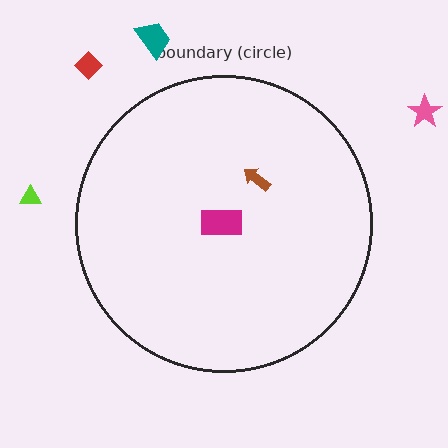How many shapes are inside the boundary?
2 inside, 4 outside.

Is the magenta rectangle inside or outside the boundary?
Inside.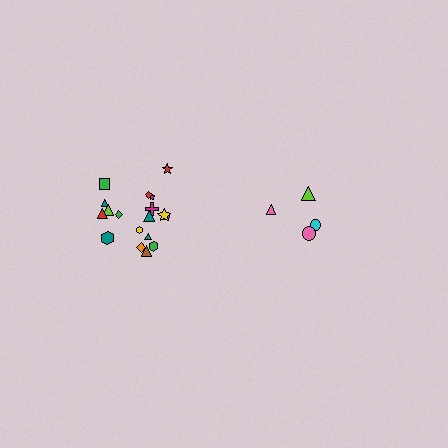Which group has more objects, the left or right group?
The left group.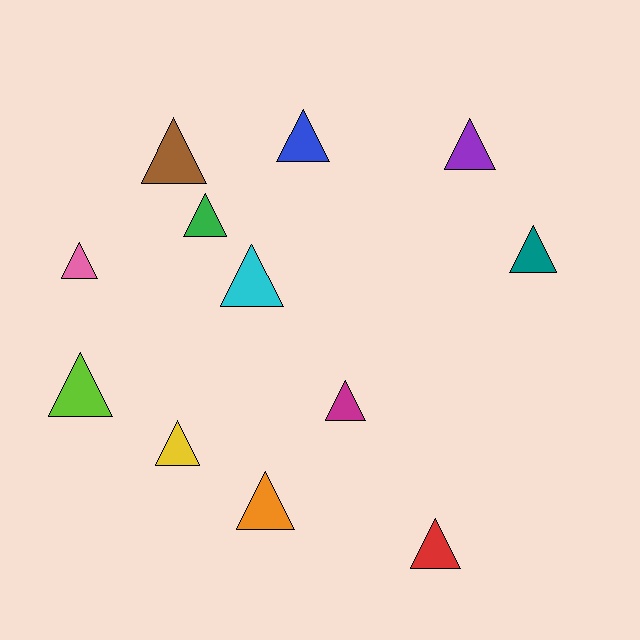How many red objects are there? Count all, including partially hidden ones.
There is 1 red object.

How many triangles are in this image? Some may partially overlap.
There are 12 triangles.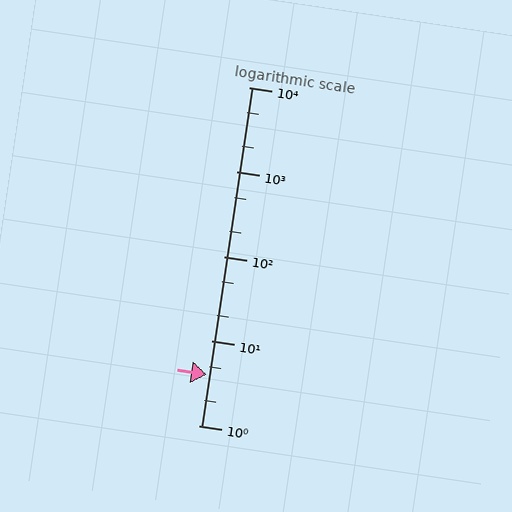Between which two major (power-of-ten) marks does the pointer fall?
The pointer is between 1 and 10.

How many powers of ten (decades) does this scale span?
The scale spans 4 decades, from 1 to 10000.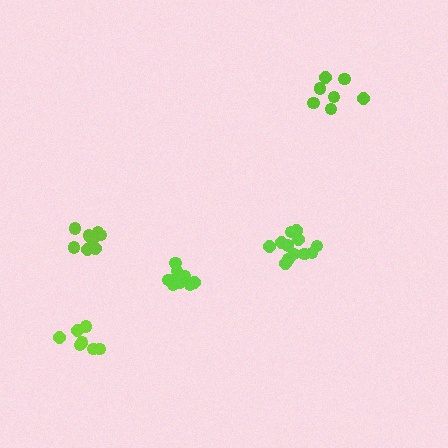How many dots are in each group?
Group 1: 12 dots, Group 2: 7 dots, Group 3: 7 dots, Group 4: 12 dots, Group 5: 8 dots (46 total).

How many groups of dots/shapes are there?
There are 5 groups.